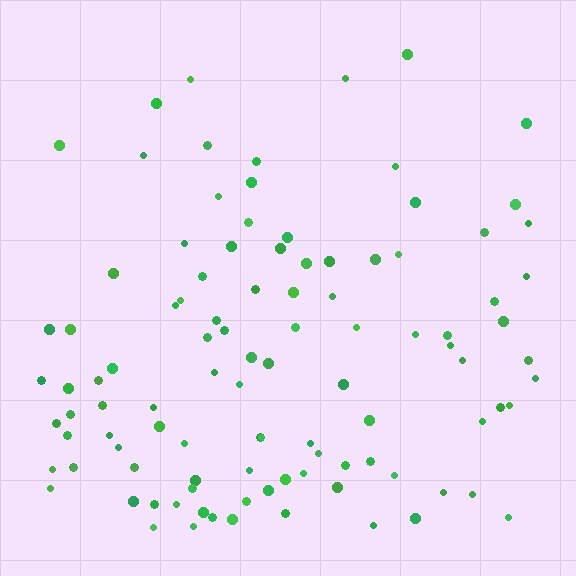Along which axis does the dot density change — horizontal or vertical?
Vertical.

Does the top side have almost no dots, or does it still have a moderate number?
Still a moderate number, just noticeably fewer than the bottom.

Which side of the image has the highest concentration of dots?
The bottom.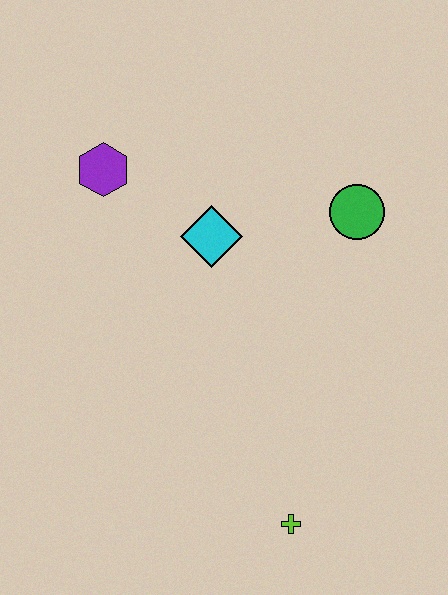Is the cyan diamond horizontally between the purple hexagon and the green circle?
Yes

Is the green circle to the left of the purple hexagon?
No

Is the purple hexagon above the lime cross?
Yes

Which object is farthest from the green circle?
The lime cross is farthest from the green circle.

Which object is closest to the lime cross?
The cyan diamond is closest to the lime cross.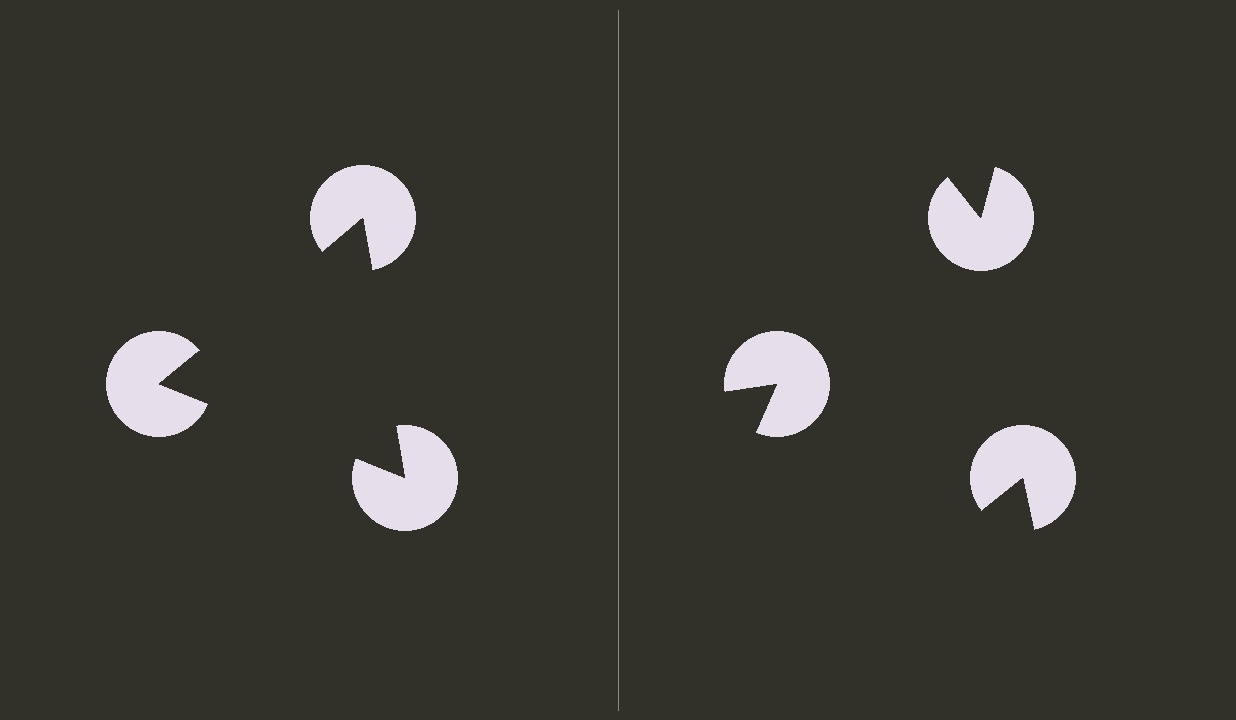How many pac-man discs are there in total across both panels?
6 — 3 on each side.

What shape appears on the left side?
An illusory triangle.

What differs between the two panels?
The pac-man discs are positioned identically on both sides; only the wedge orientations differ. On the left they align to a triangle; on the right they are misaligned.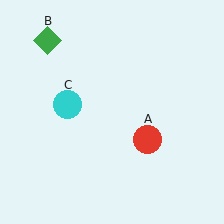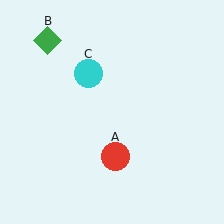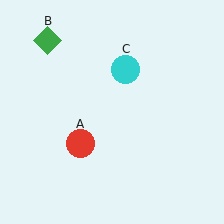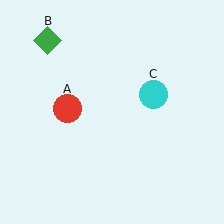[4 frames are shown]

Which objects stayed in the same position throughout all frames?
Green diamond (object B) remained stationary.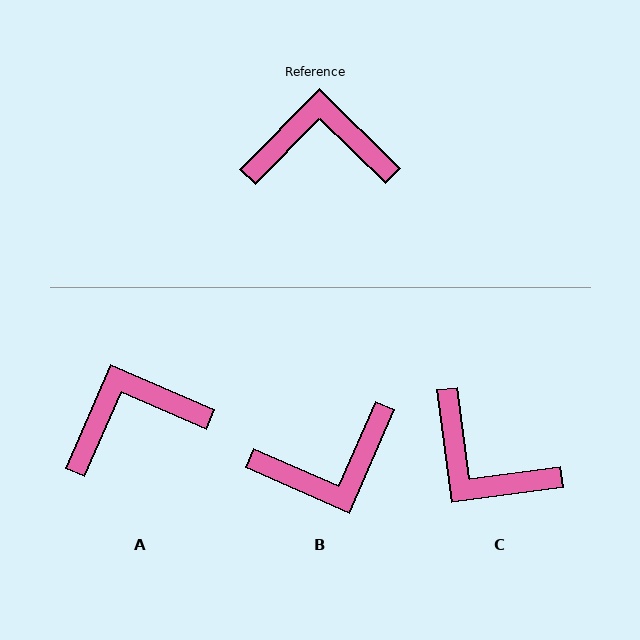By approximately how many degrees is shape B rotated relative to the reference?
Approximately 159 degrees clockwise.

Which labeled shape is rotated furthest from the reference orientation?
B, about 159 degrees away.